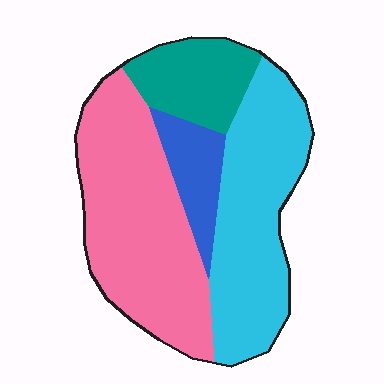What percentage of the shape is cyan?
Cyan takes up about one third (1/3) of the shape.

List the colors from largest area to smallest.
From largest to smallest: pink, cyan, teal, blue.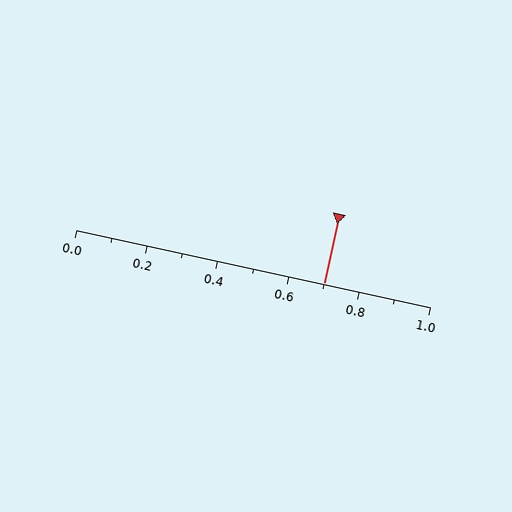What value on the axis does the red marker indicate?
The marker indicates approximately 0.7.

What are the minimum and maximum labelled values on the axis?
The axis runs from 0.0 to 1.0.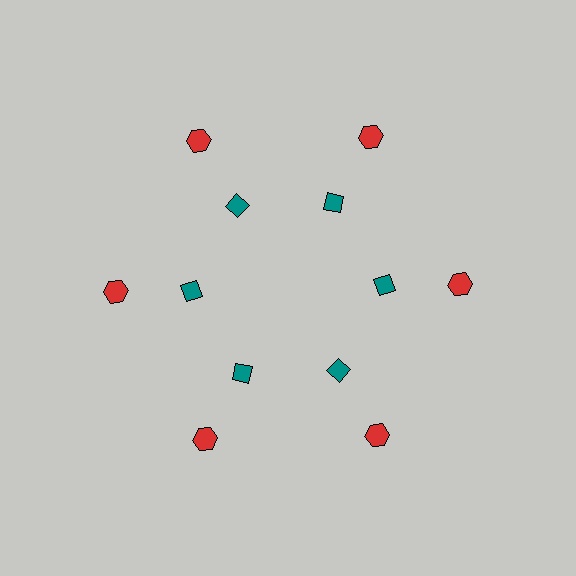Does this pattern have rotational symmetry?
Yes, this pattern has 6-fold rotational symmetry. It looks the same after rotating 60 degrees around the center.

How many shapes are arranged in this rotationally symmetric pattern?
There are 12 shapes, arranged in 6 groups of 2.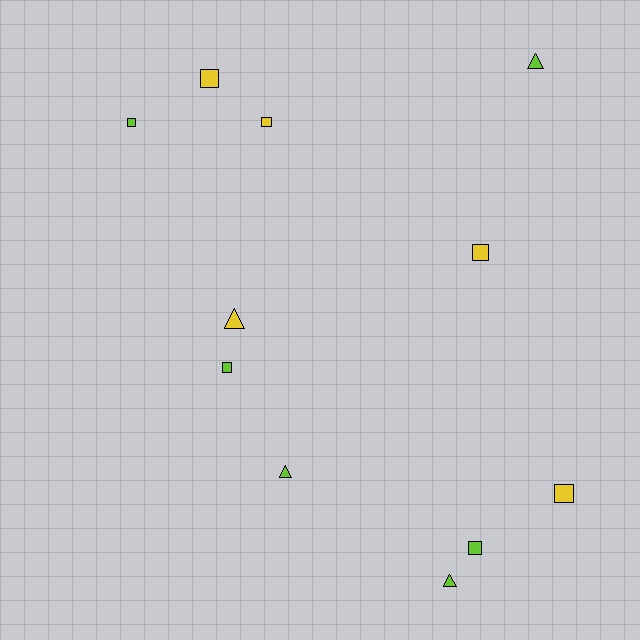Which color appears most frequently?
Lime, with 6 objects.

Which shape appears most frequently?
Square, with 7 objects.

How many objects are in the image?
There are 11 objects.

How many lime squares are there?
There are 3 lime squares.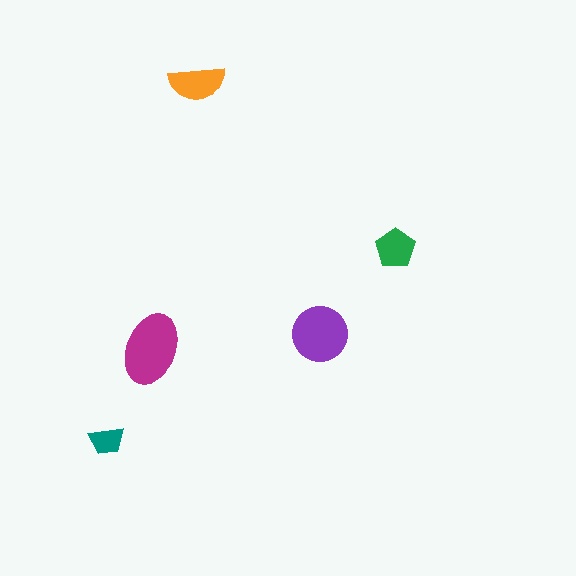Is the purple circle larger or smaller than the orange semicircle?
Larger.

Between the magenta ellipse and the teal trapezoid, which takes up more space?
The magenta ellipse.